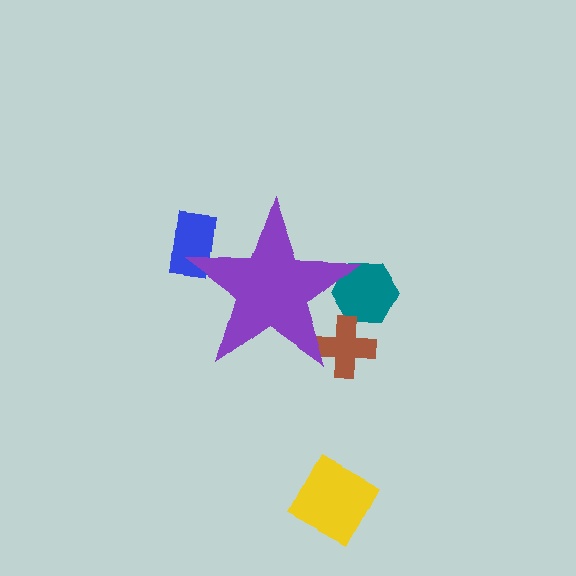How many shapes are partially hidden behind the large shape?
3 shapes are partially hidden.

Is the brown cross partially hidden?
Yes, the brown cross is partially hidden behind the purple star.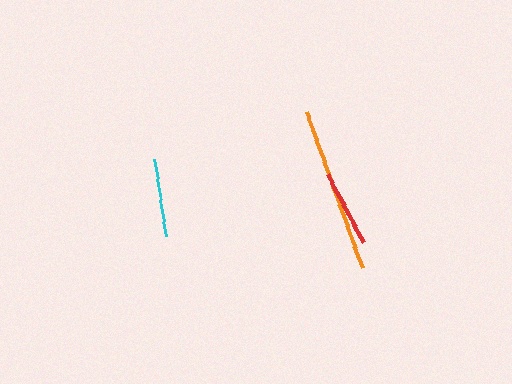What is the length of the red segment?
The red segment is approximately 76 pixels long.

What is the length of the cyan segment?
The cyan segment is approximately 78 pixels long.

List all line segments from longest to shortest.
From longest to shortest: orange, cyan, red.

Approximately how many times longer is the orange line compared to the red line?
The orange line is approximately 2.2 times the length of the red line.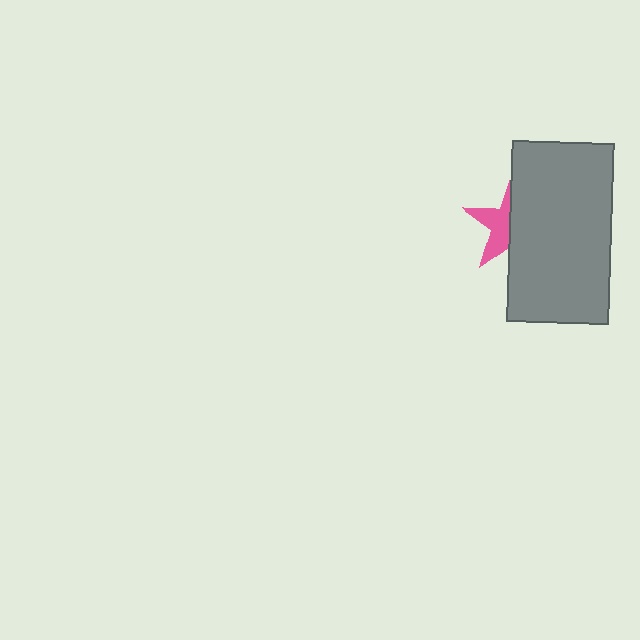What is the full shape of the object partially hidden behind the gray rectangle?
The partially hidden object is a pink star.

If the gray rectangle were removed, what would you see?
You would see the complete pink star.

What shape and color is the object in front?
The object in front is a gray rectangle.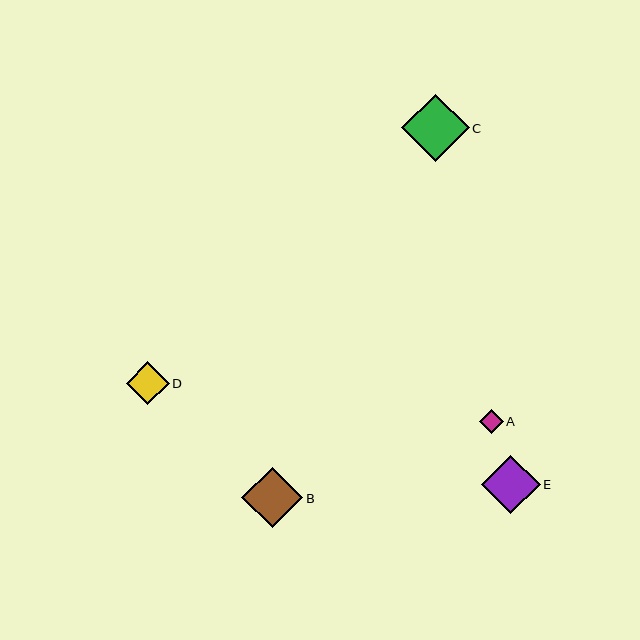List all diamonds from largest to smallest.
From largest to smallest: C, B, E, D, A.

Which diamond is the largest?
Diamond C is the largest with a size of approximately 68 pixels.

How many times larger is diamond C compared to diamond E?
Diamond C is approximately 1.2 times the size of diamond E.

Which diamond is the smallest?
Diamond A is the smallest with a size of approximately 24 pixels.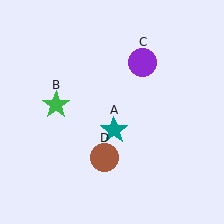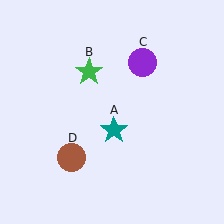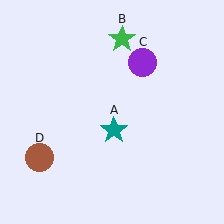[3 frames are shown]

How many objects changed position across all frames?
2 objects changed position: green star (object B), brown circle (object D).